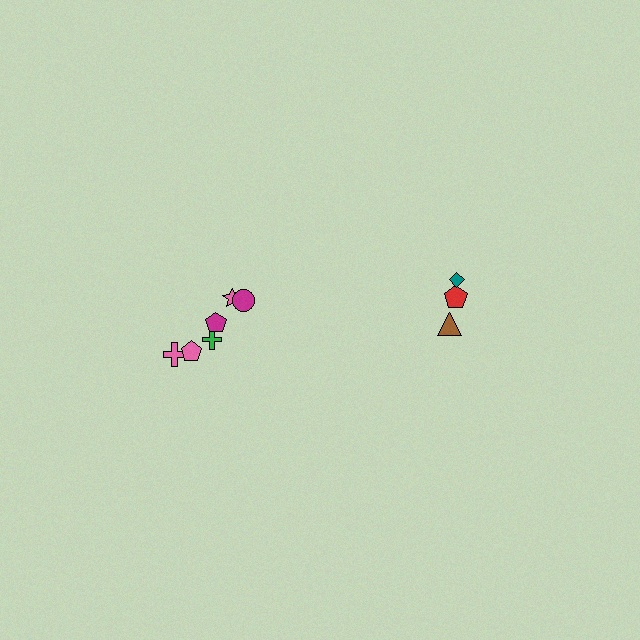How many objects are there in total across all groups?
There are 9 objects.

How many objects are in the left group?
There are 6 objects.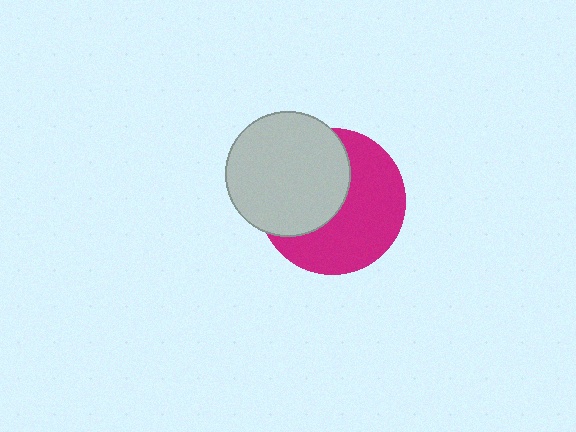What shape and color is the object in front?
The object in front is a light gray circle.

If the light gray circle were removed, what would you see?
You would see the complete magenta circle.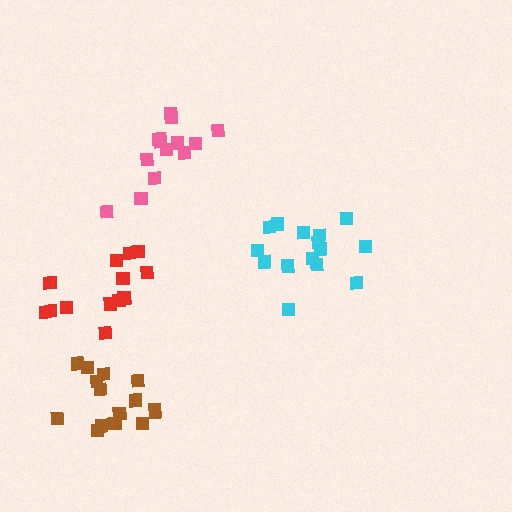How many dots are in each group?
Group 1: 15 dots, Group 2: 15 dots, Group 3: 13 dots, Group 4: 13 dots (56 total).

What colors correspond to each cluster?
The clusters are colored: brown, cyan, red, pink.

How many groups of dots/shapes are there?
There are 4 groups.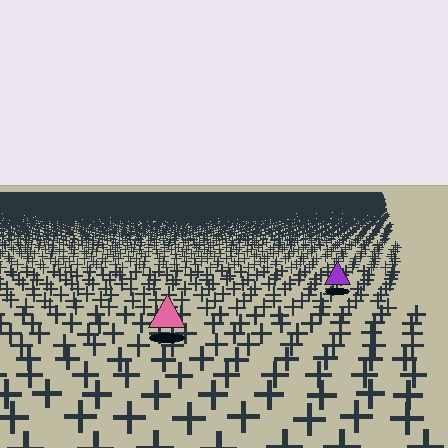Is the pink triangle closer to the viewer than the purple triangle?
Yes. The pink triangle is closer — you can tell from the texture gradient: the ground texture is coarser near it.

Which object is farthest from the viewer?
The purple triangle is farthest from the viewer. It appears smaller and the ground texture around it is denser.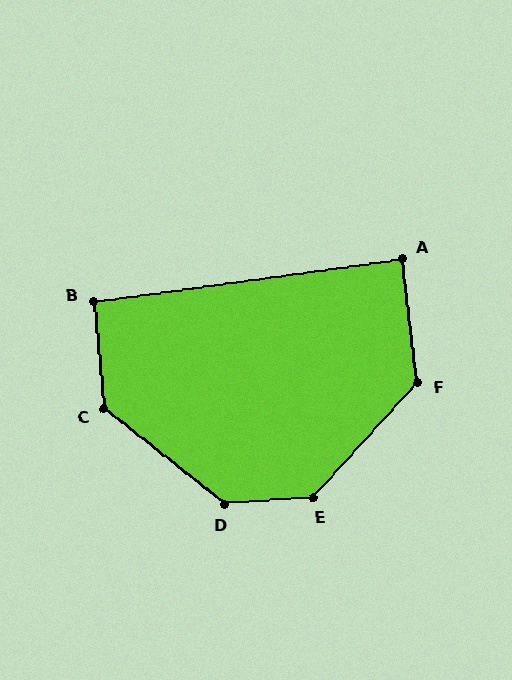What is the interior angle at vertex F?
Approximately 130 degrees (obtuse).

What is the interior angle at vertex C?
Approximately 134 degrees (obtuse).